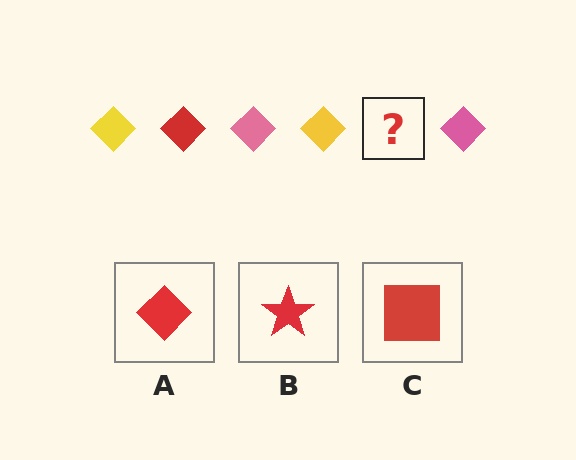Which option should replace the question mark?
Option A.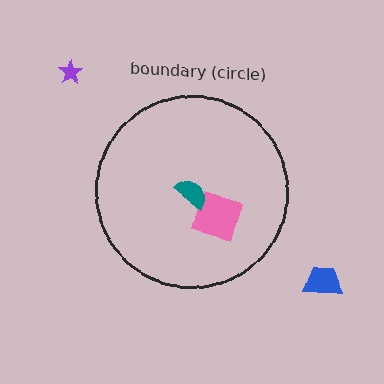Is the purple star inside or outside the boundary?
Outside.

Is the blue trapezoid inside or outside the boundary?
Outside.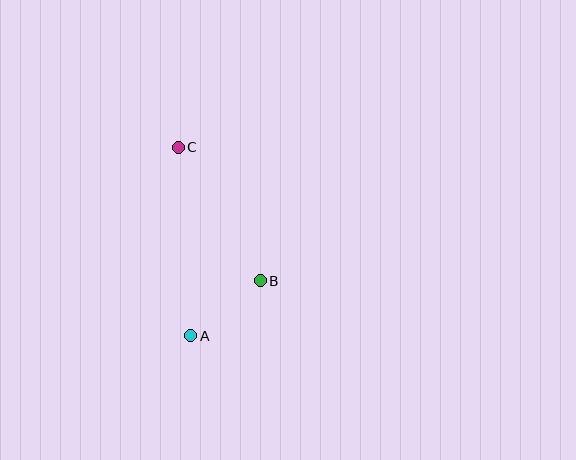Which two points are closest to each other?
Points A and B are closest to each other.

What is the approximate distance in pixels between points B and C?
The distance between B and C is approximately 157 pixels.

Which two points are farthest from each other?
Points A and C are farthest from each other.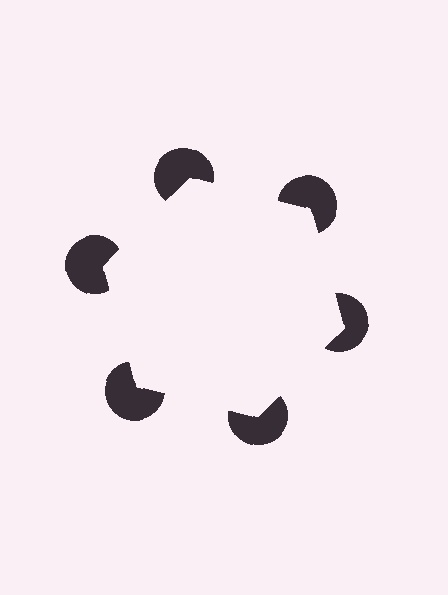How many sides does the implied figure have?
6 sides.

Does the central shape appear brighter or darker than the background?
It typically appears slightly brighter than the background, even though no actual brightness change is drawn.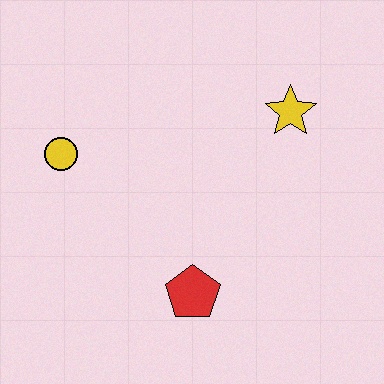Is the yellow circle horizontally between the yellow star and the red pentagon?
No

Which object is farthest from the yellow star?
The yellow circle is farthest from the yellow star.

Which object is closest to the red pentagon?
The yellow circle is closest to the red pentagon.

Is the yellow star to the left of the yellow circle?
No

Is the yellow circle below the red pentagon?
No